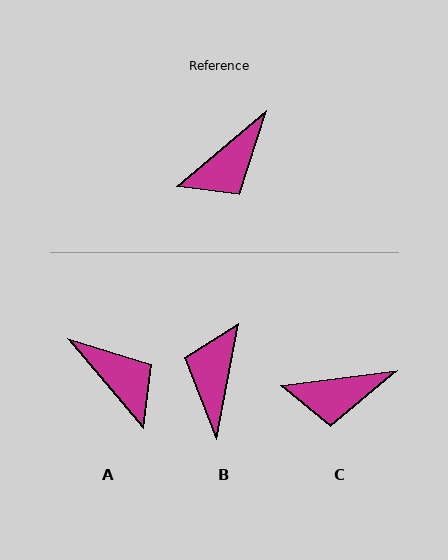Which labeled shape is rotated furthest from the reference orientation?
B, about 141 degrees away.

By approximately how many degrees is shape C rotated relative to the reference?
Approximately 32 degrees clockwise.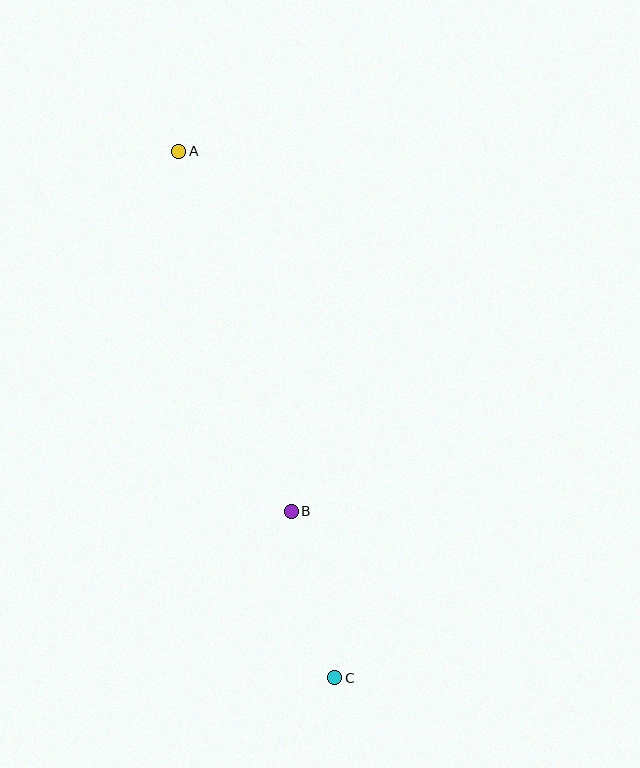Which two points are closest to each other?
Points B and C are closest to each other.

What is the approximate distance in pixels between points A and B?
The distance between A and B is approximately 377 pixels.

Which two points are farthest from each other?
Points A and C are farthest from each other.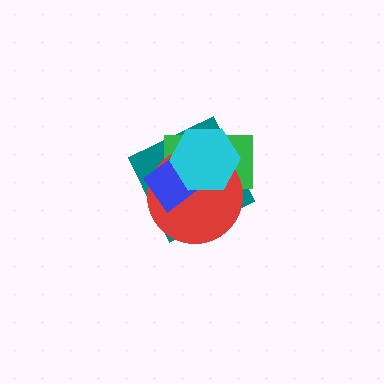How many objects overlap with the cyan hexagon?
4 objects overlap with the cyan hexagon.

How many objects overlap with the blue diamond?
4 objects overlap with the blue diamond.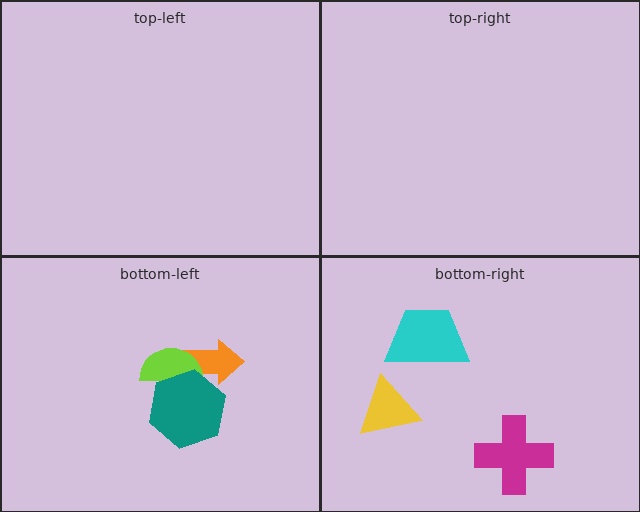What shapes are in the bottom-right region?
The yellow triangle, the magenta cross, the cyan trapezoid.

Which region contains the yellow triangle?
The bottom-right region.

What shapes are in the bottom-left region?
The orange arrow, the lime semicircle, the teal hexagon.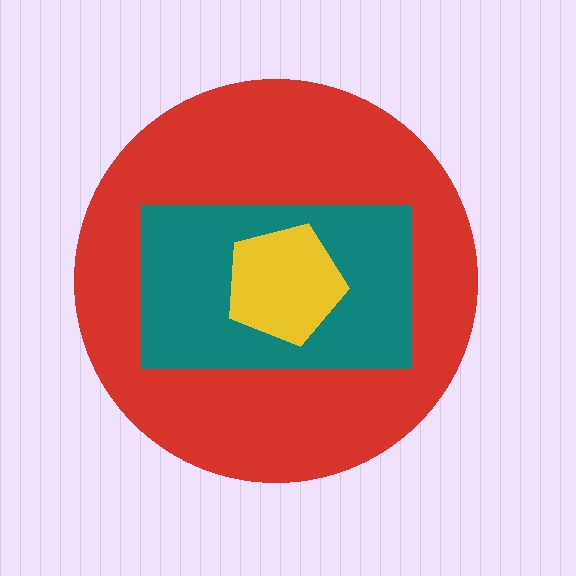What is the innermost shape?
The yellow pentagon.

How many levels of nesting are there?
3.